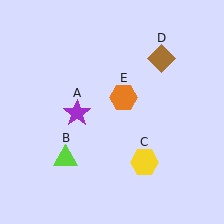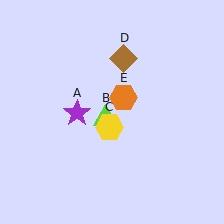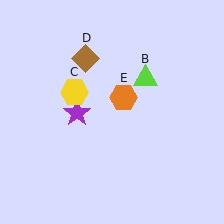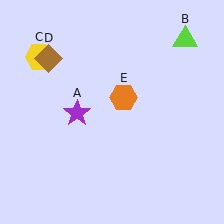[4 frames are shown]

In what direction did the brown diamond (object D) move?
The brown diamond (object D) moved left.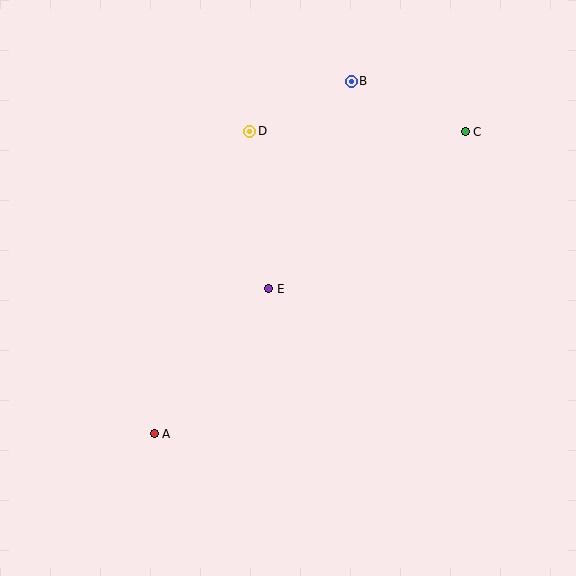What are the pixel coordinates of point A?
Point A is at (154, 434).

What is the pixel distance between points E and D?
The distance between E and D is 159 pixels.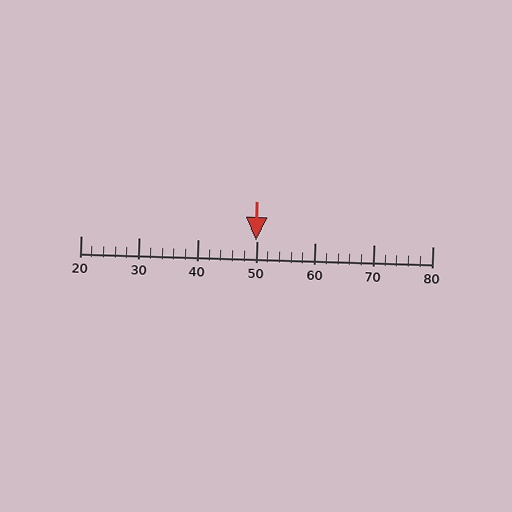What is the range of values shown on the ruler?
The ruler shows values from 20 to 80.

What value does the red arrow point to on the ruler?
The red arrow points to approximately 50.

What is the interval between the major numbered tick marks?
The major tick marks are spaced 10 units apart.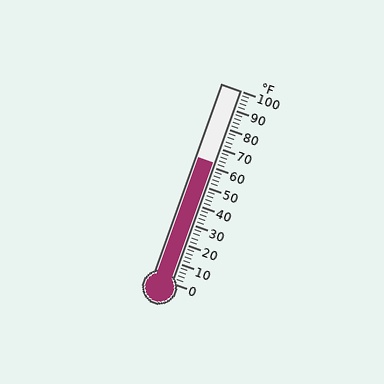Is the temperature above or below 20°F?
The temperature is above 20°F.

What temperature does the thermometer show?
The thermometer shows approximately 62°F.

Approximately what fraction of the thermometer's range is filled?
The thermometer is filled to approximately 60% of its range.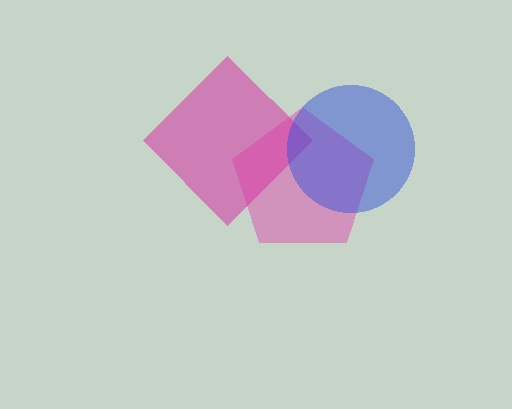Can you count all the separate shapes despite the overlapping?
Yes, there are 3 separate shapes.